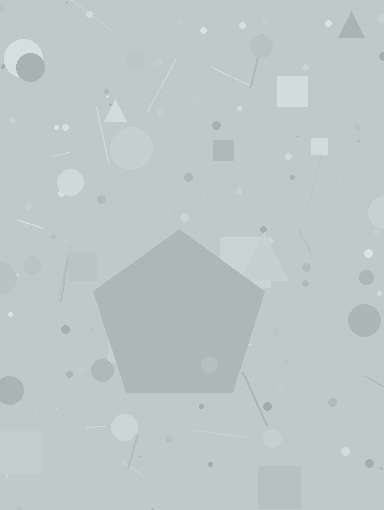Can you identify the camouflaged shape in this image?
The camouflaged shape is a pentagon.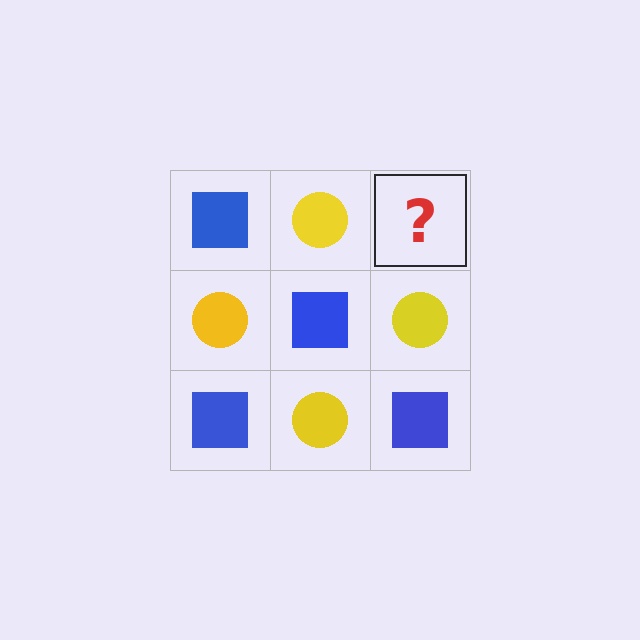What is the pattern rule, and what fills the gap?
The rule is that it alternates blue square and yellow circle in a checkerboard pattern. The gap should be filled with a blue square.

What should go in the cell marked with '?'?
The missing cell should contain a blue square.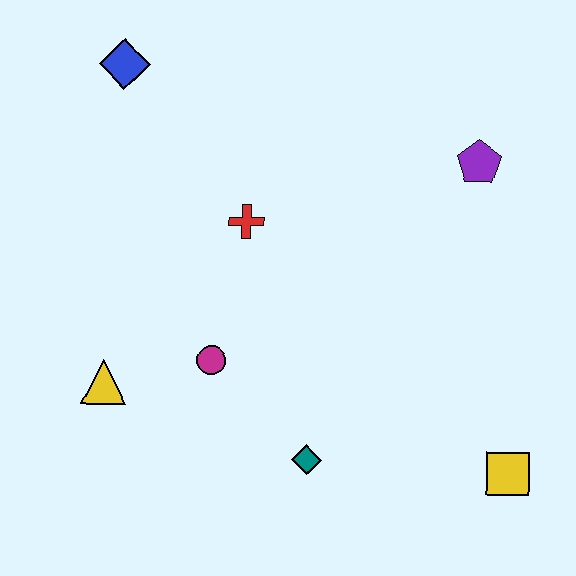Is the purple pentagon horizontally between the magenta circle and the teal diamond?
No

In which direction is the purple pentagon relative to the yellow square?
The purple pentagon is above the yellow square.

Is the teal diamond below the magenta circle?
Yes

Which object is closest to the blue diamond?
The red cross is closest to the blue diamond.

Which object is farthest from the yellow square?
The blue diamond is farthest from the yellow square.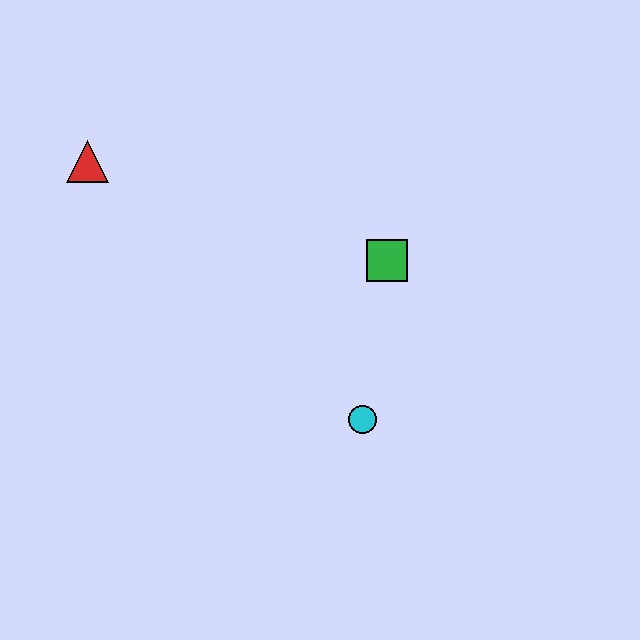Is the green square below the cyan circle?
No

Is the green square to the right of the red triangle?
Yes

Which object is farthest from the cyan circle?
The red triangle is farthest from the cyan circle.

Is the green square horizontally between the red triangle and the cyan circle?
No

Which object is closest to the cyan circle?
The green square is closest to the cyan circle.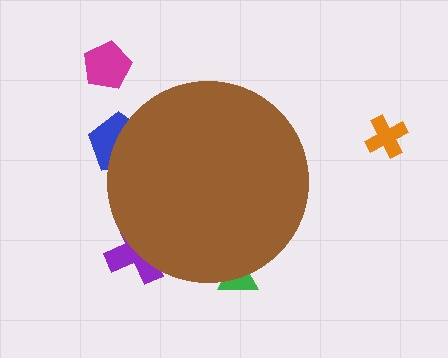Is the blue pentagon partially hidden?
Yes, the blue pentagon is partially hidden behind the brown circle.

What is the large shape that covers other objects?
A brown circle.